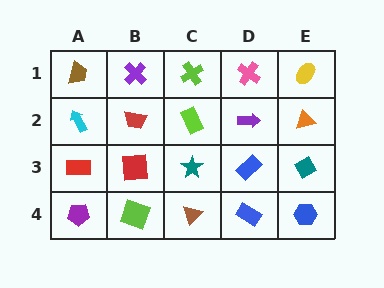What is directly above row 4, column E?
A teal diamond.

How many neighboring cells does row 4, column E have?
2.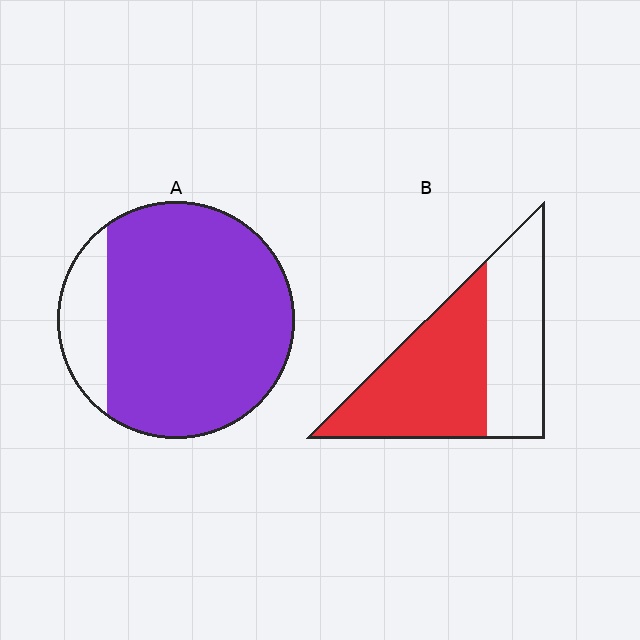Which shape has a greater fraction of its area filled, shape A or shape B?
Shape A.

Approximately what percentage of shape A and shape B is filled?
A is approximately 85% and B is approximately 55%.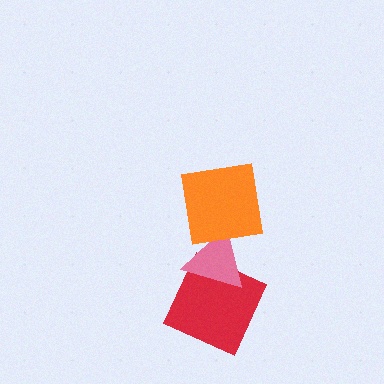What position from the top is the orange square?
The orange square is 1st from the top.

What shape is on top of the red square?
The pink triangle is on top of the red square.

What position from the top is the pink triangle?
The pink triangle is 2nd from the top.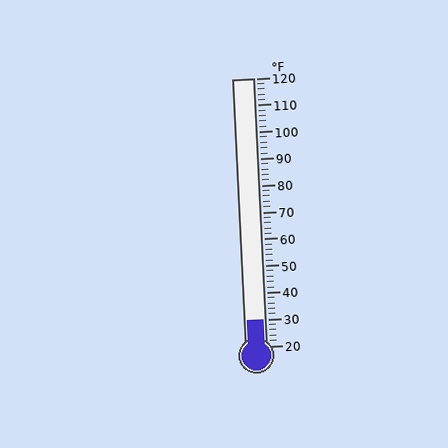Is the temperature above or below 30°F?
The temperature is at 30°F.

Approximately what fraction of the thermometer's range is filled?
The thermometer is filled to approximately 10% of its range.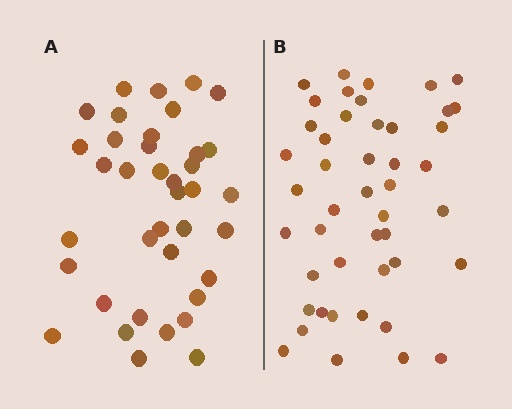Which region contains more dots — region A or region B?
Region B (the right region) has more dots.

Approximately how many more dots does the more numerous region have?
Region B has roughly 8 or so more dots than region A.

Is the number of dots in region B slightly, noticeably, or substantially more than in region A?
Region B has only slightly more — the two regions are fairly close. The ratio is roughly 1.2 to 1.